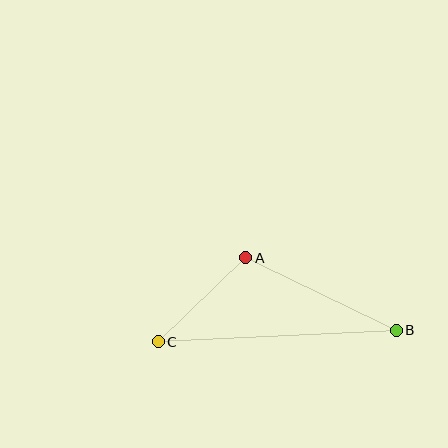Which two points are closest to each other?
Points A and C are closest to each other.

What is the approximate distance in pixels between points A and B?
The distance between A and B is approximately 167 pixels.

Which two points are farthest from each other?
Points B and C are farthest from each other.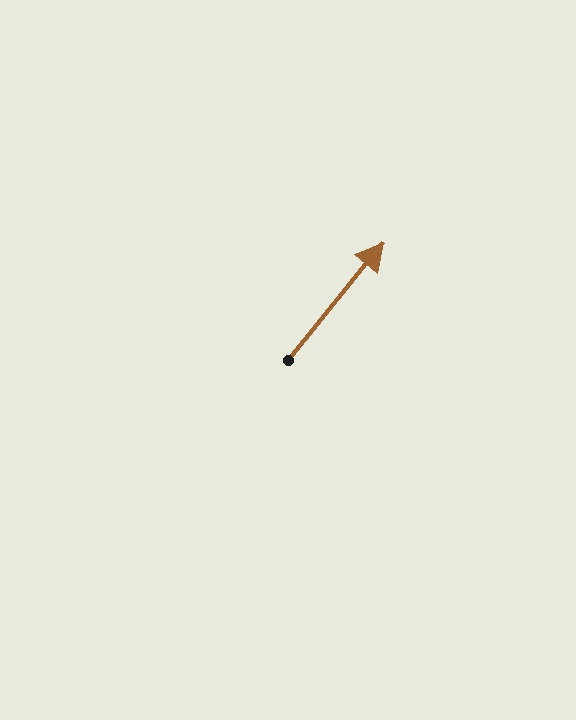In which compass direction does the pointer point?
Northeast.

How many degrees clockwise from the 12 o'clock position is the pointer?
Approximately 39 degrees.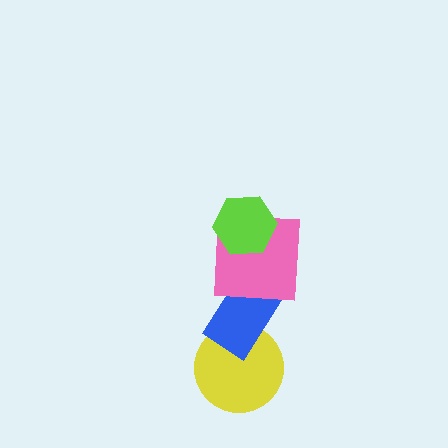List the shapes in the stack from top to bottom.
From top to bottom: the lime hexagon, the pink square, the blue rectangle, the yellow circle.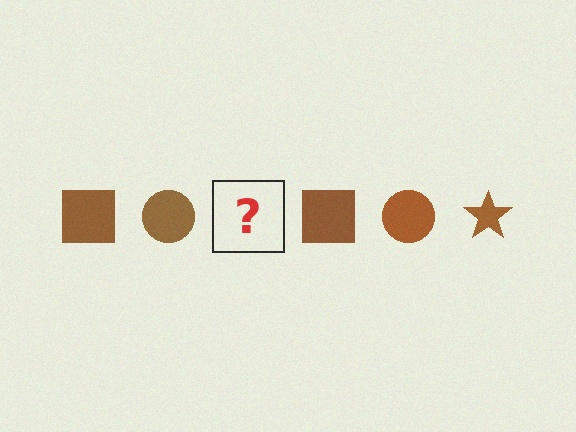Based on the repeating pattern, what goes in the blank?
The blank should be a brown star.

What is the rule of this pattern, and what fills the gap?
The rule is that the pattern cycles through square, circle, star shapes in brown. The gap should be filled with a brown star.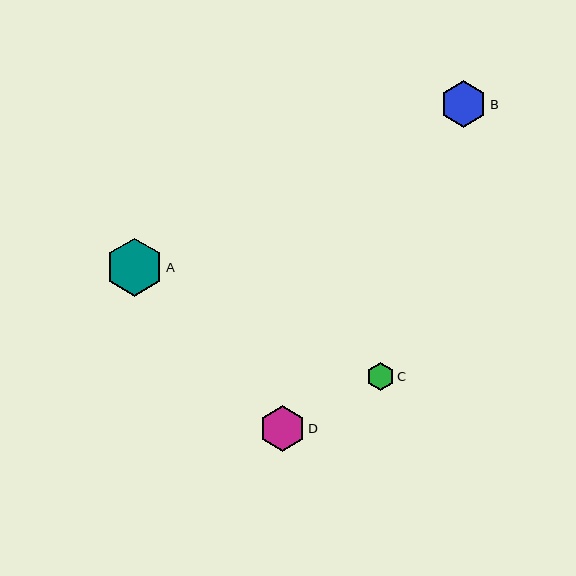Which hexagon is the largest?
Hexagon A is the largest with a size of approximately 58 pixels.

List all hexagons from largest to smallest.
From largest to smallest: A, B, D, C.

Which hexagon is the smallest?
Hexagon C is the smallest with a size of approximately 28 pixels.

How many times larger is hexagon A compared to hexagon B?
Hexagon A is approximately 1.2 times the size of hexagon B.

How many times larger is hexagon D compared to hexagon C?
Hexagon D is approximately 1.6 times the size of hexagon C.